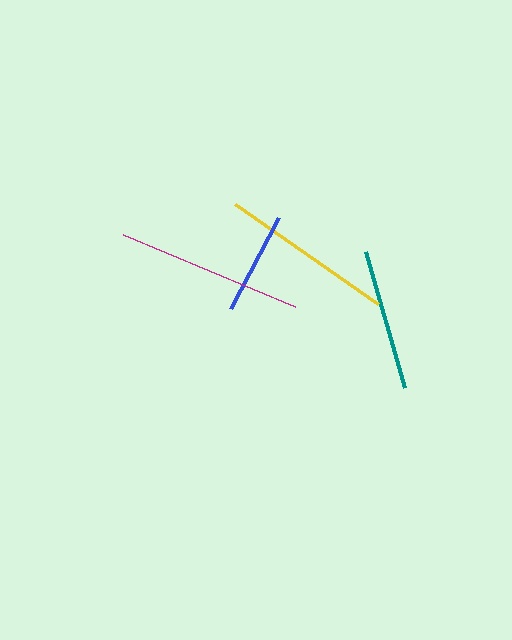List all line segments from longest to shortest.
From longest to shortest: magenta, yellow, teal, blue.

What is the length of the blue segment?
The blue segment is approximately 103 pixels long.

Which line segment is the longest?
The magenta line is the longest at approximately 187 pixels.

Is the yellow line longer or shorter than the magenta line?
The magenta line is longer than the yellow line.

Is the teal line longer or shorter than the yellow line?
The yellow line is longer than the teal line.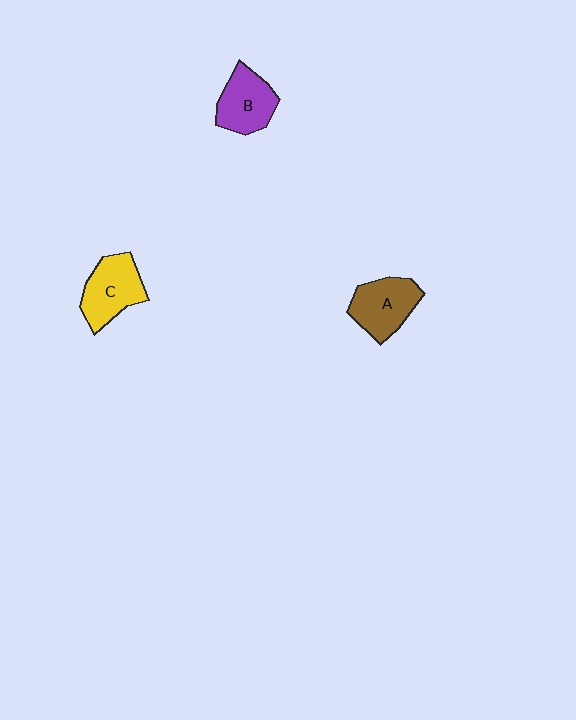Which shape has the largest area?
Shape C (yellow).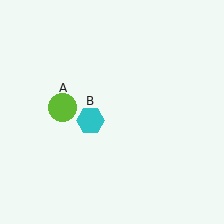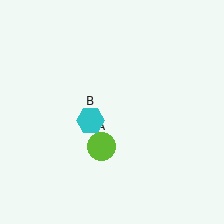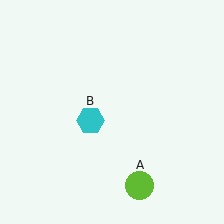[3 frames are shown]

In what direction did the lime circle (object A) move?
The lime circle (object A) moved down and to the right.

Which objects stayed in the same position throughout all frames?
Cyan hexagon (object B) remained stationary.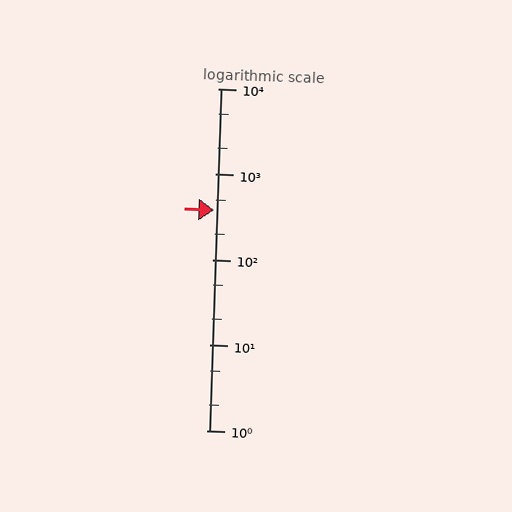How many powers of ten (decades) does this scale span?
The scale spans 4 decades, from 1 to 10000.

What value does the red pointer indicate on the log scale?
The pointer indicates approximately 380.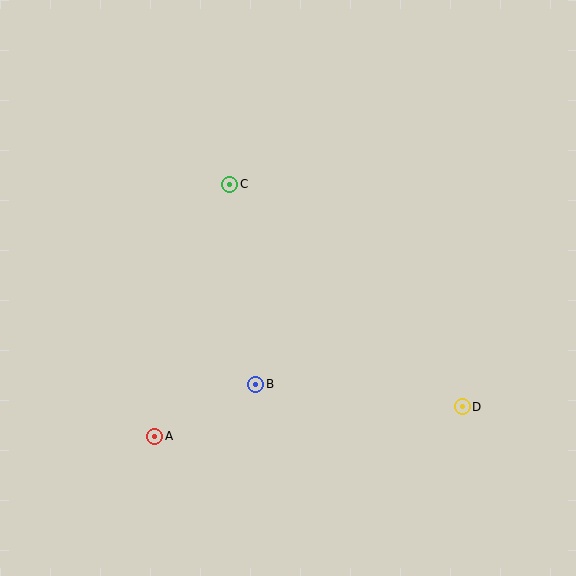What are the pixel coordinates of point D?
Point D is at (462, 407).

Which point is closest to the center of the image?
Point B at (256, 384) is closest to the center.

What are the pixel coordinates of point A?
Point A is at (155, 436).